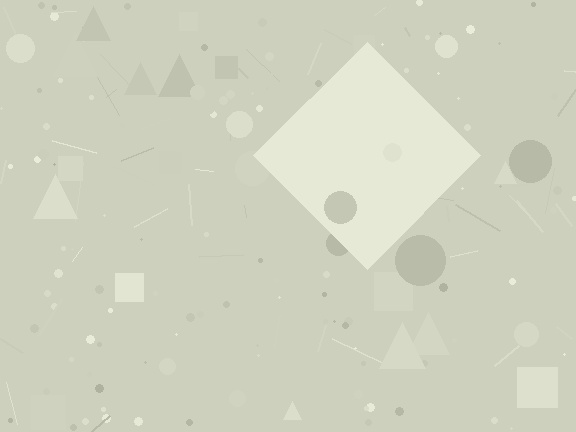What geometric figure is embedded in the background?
A diamond is embedded in the background.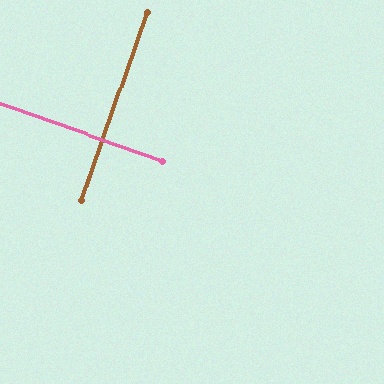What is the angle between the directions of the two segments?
Approximately 90 degrees.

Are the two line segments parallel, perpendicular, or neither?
Perpendicular — they meet at approximately 90°.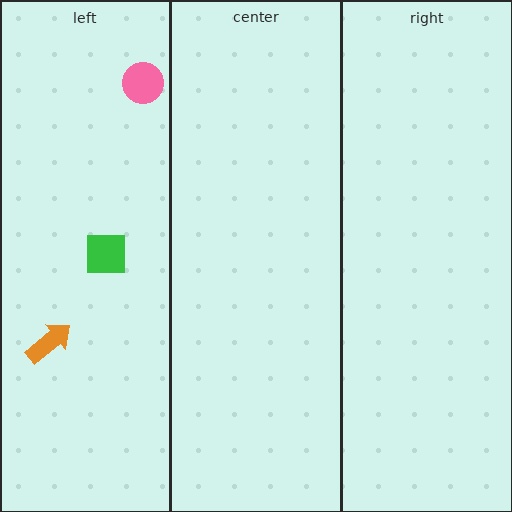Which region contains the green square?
The left region.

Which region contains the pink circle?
The left region.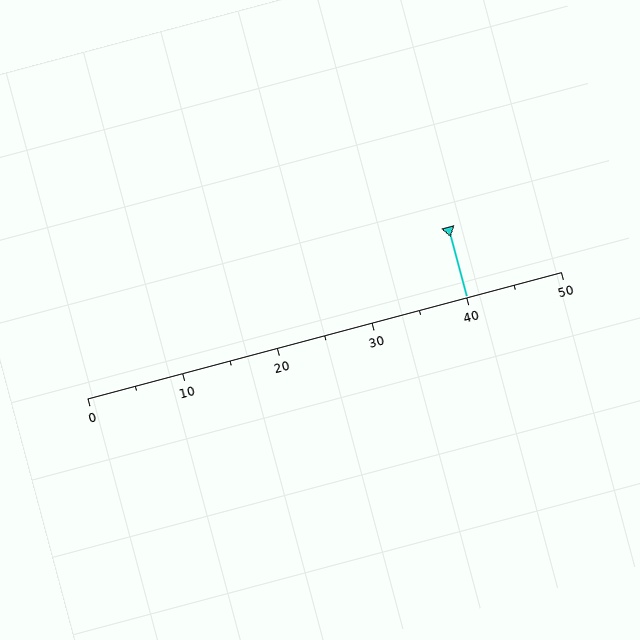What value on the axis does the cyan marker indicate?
The marker indicates approximately 40.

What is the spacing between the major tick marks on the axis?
The major ticks are spaced 10 apart.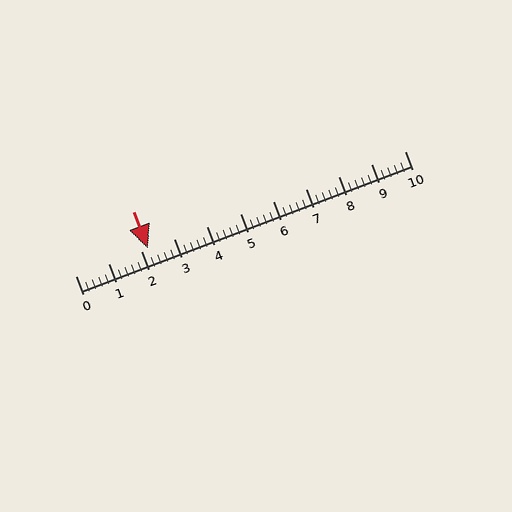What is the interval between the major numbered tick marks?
The major tick marks are spaced 1 units apart.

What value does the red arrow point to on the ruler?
The red arrow points to approximately 2.2.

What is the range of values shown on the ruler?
The ruler shows values from 0 to 10.